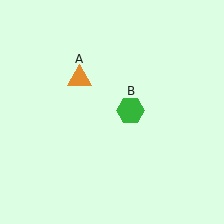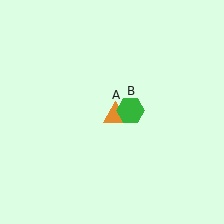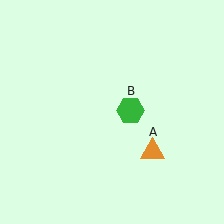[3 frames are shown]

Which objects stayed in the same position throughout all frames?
Green hexagon (object B) remained stationary.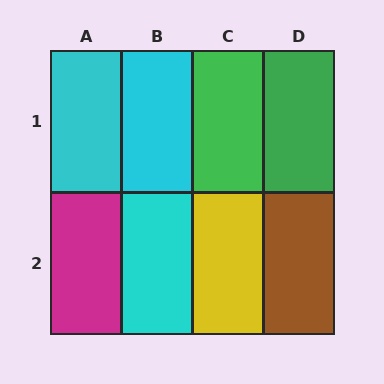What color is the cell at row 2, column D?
Brown.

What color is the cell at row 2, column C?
Yellow.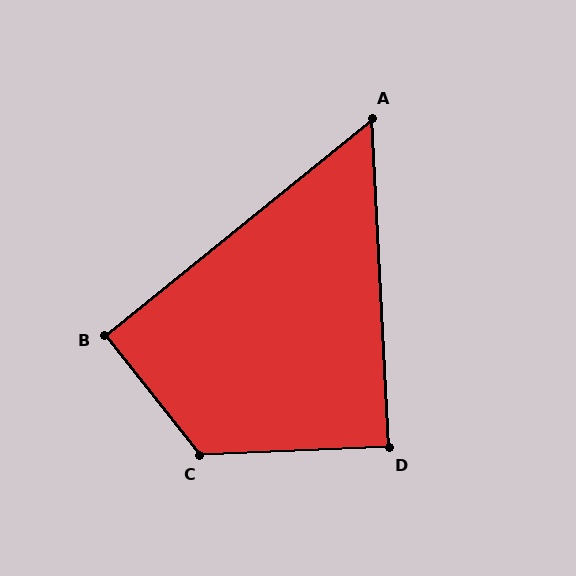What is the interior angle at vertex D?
Approximately 89 degrees (approximately right).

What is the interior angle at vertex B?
Approximately 91 degrees (approximately right).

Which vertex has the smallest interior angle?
A, at approximately 54 degrees.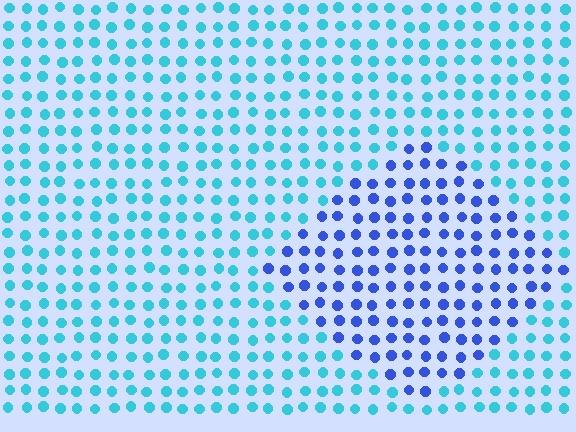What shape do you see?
I see a diamond.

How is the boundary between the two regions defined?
The boundary is defined purely by a slight shift in hue (about 43 degrees). Spacing, size, and orientation are identical on both sides.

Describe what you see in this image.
The image is filled with small cyan elements in a uniform arrangement. A diamond-shaped region is visible where the elements are tinted to a slightly different hue, forming a subtle color boundary.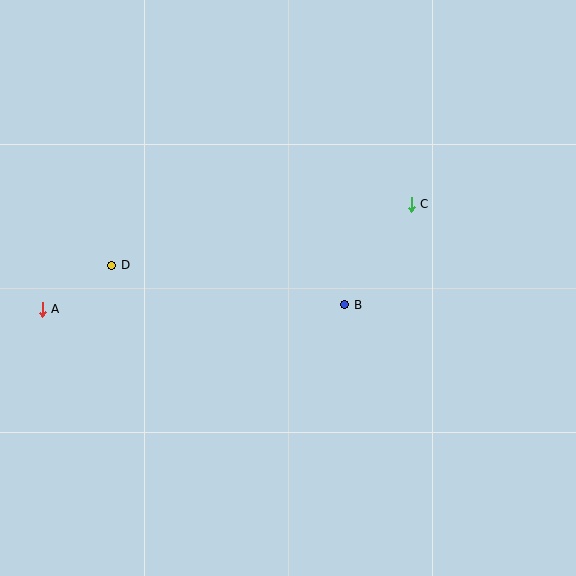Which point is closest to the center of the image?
Point B at (345, 305) is closest to the center.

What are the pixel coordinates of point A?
Point A is at (42, 309).